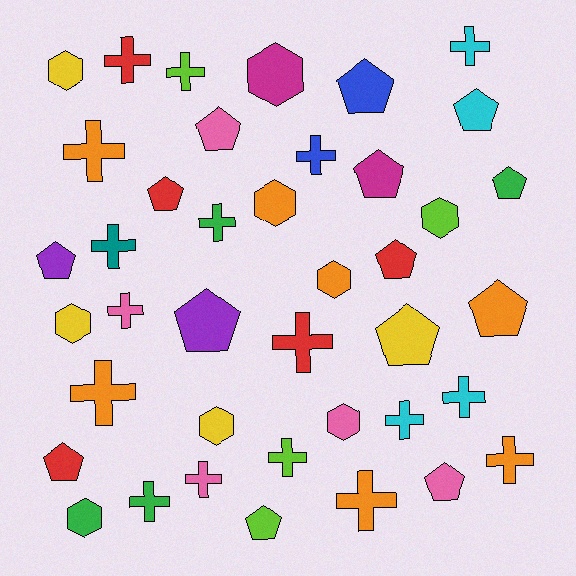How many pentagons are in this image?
There are 14 pentagons.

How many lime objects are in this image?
There are 4 lime objects.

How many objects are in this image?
There are 40 objects.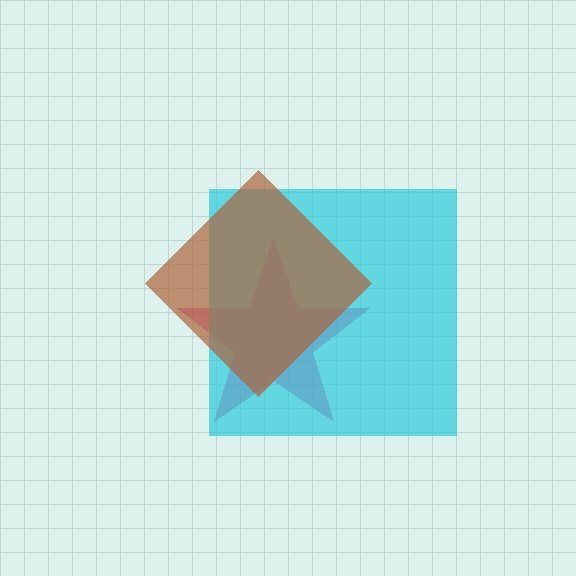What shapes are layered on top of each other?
The layered shapes are: a magenta star, a cyan square, a brown diamond.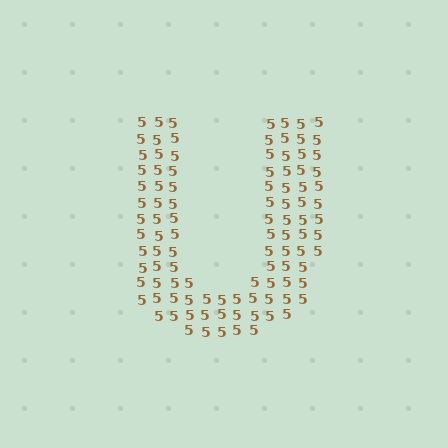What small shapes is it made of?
It is made of small digit 5's.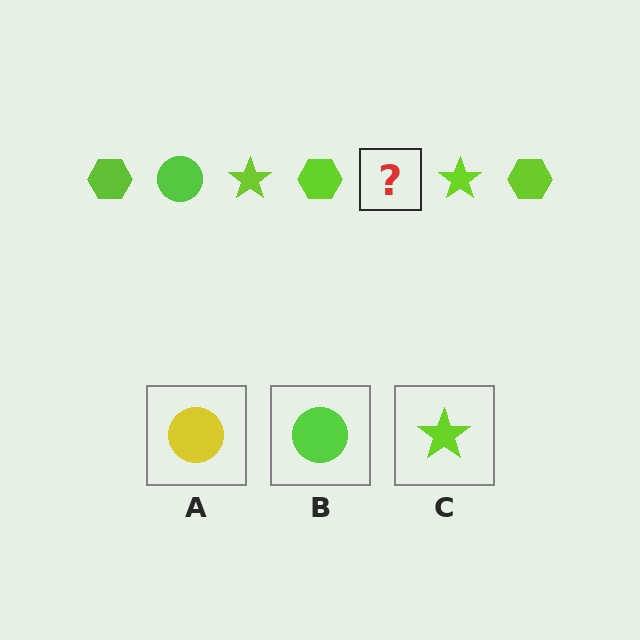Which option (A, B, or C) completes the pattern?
B.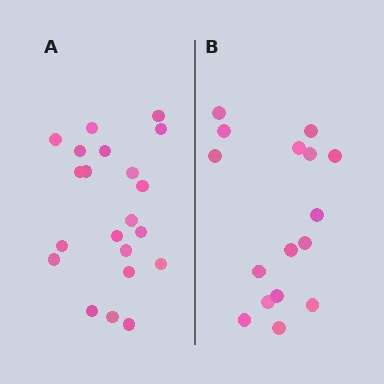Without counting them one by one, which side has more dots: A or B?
Region A (the left region) has more dots.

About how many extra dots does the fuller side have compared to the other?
Region A has about 5 more dots than region B.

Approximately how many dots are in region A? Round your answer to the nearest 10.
About 20 dots. (The exact count is 21, which rounds to 20.)